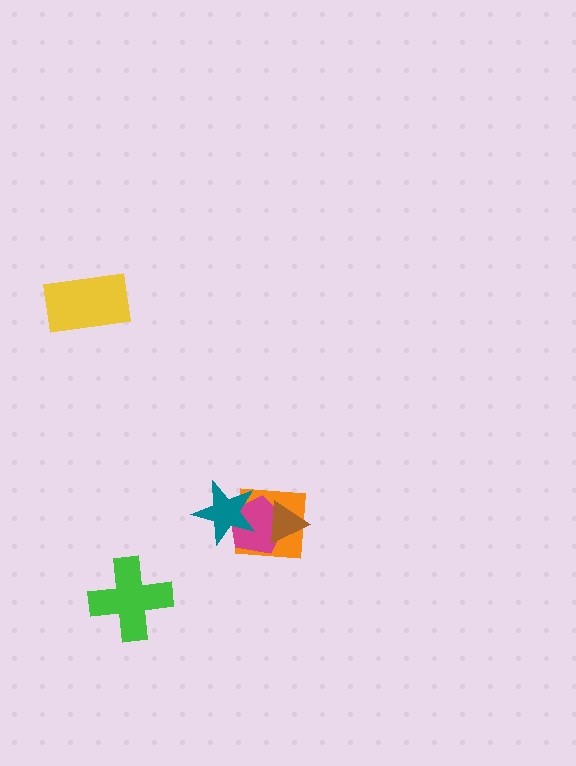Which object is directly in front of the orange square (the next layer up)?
The magenta pentagon is directly in front of the orange square.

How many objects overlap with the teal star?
2 objects overlap with the teal star.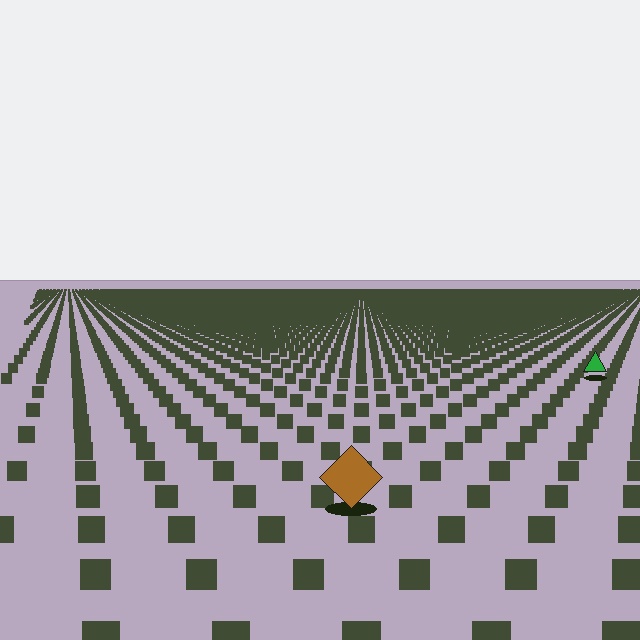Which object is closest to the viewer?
The brown diamond is closest. The texture marks near it are larger and more spread out.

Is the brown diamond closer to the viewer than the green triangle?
Yes. The brown diamond is closer — you can tell from the texture gradient: the ground texture is coarser near it.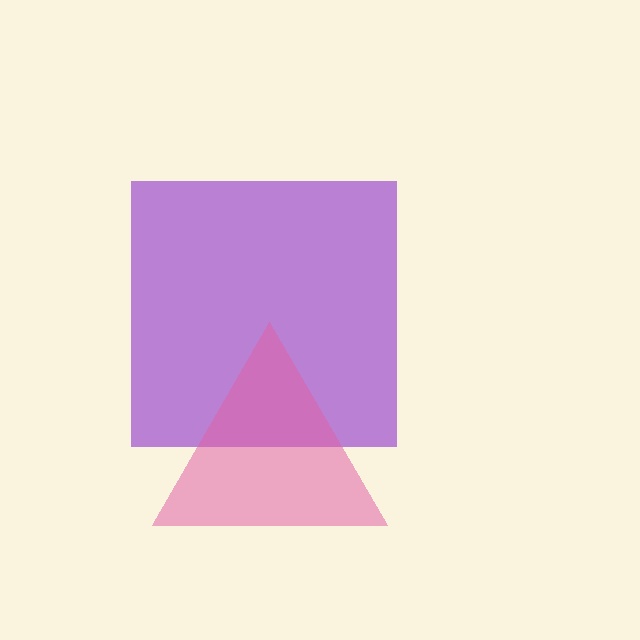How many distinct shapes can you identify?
There are 2 distinct shapes: a purple square, a pink triangle.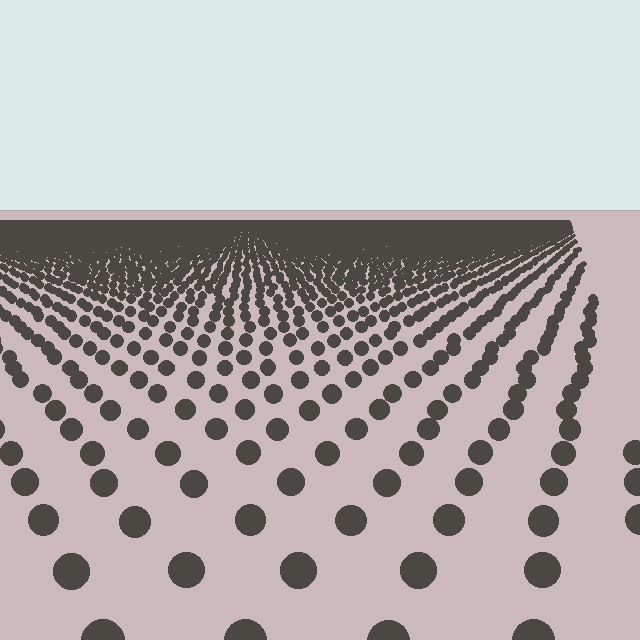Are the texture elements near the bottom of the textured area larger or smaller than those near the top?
Larger. Near the bottom, elements are closer to the viewer and appear at a bigger on-screen size.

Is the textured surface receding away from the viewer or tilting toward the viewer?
The surface is receding away from the viewer. Texture elements get smaller and denser toward the top.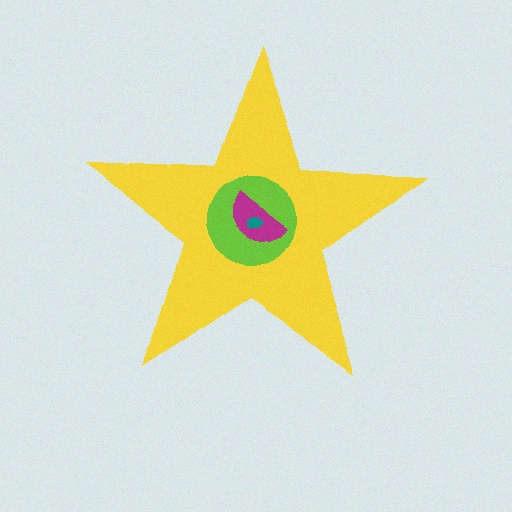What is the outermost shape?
The yellow star.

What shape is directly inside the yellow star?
The lime circle.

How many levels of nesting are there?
4.